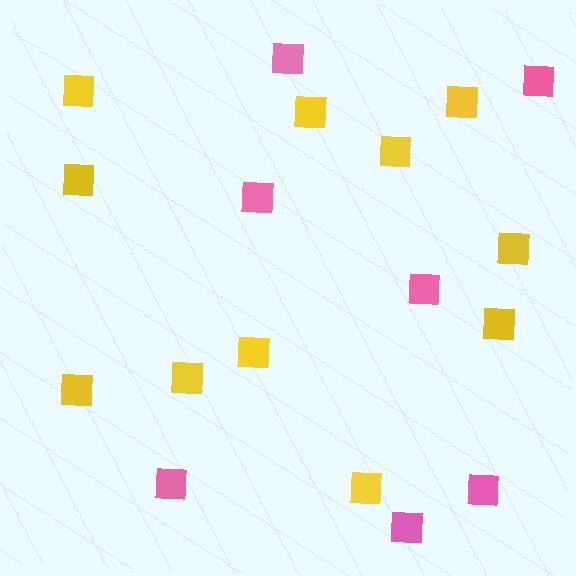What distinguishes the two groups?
There are 2 groups: one group of pink squares (7) and one group of yellow squares (11).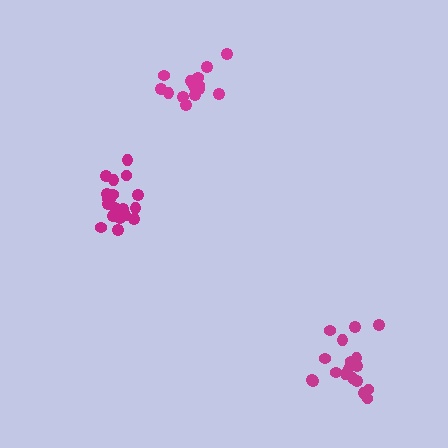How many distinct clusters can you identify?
There are 3 distinct clusters.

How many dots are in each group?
Group 1: 19 dots, Group 2: 19 dots, Group 3: 14 dots (52 total).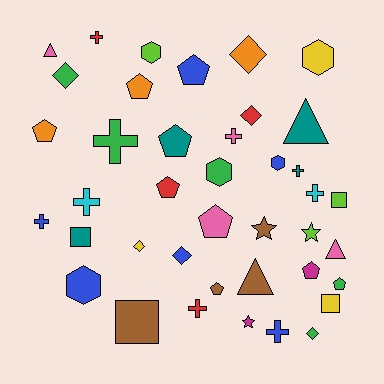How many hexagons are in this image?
There are 5 hexagons.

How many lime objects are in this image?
There are 3 lime objects.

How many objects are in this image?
There are 40 objects.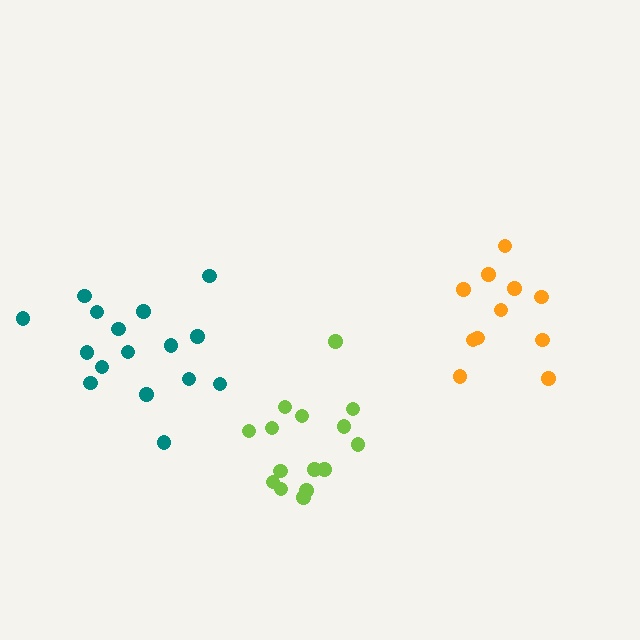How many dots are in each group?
Group 1: 11 dots, Group 2: 15 dots, Group 3: 16 dots (42 total).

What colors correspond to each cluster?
The clusters are colored: orange, lime, teal.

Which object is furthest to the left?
The teal cluster is leftmost.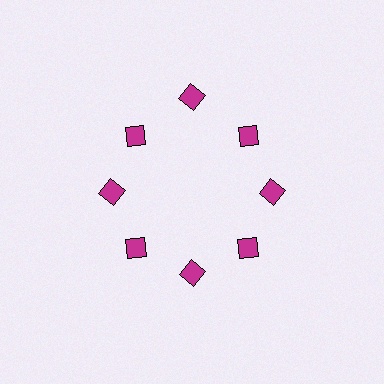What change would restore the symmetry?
The symmetry would be restored by moving it inward, back onto the ring so that all 8 diamonds sit at equal angles and equal distance from the center.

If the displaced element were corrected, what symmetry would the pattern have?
It would have 8-fold rotational symmetry — the pattern would map onto itself every 45 degrees.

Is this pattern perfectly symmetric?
No. The 8 magenta diamonds are arranged in a ring, but one element near the 12 o'clock position is pushed outward from the center, breaking the 8-fold rotational symmetry.